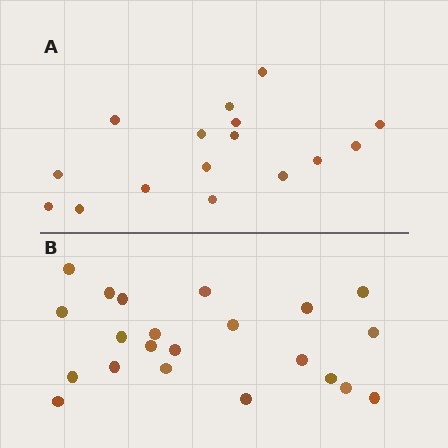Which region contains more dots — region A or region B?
Region B (the bottom region) has more dots.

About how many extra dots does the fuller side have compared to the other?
Region B has about 6 more dots than region A.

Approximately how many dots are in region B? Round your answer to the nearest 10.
About 20 dots. (The exact count is 22, which rounds to 20.)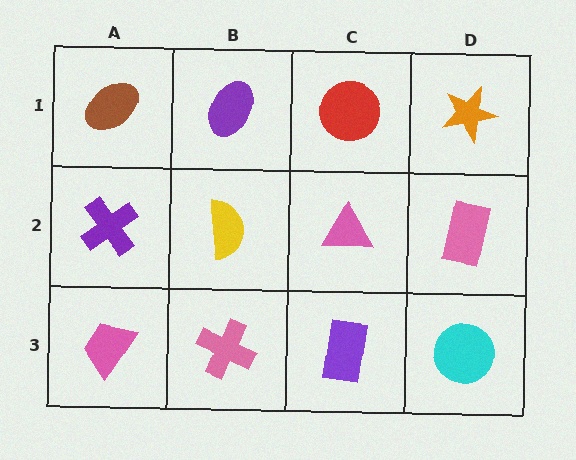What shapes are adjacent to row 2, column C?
A red circle (row 1, column C), a purple rectangle (row 3, column C), a yellow semicircle (row 2, column B), a pink rectangle (row 2, column D).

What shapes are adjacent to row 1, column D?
A pink rectangle (row 2, column D), a red circle (row 1, column C).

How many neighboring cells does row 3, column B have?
3.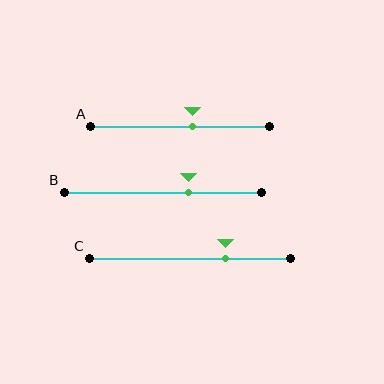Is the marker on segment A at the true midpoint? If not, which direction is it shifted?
No, the marker on segment A is shifted to the right by about 7% of the segment length.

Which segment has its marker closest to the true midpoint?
Segment A has its marker closest to the true midpoint.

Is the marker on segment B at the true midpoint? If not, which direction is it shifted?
No, the marker on segment B is shifted to the right by about 13% of the segment length.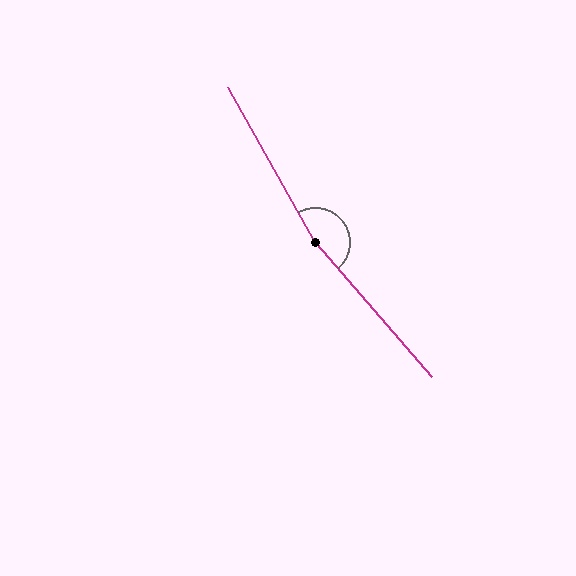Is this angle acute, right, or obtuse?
It is obtuse.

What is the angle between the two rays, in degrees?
Approximately 169 degrees.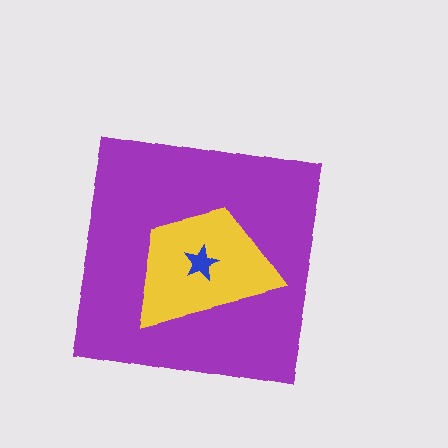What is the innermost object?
The blue star.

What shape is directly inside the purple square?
The yellow trapezoid.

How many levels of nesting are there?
3.